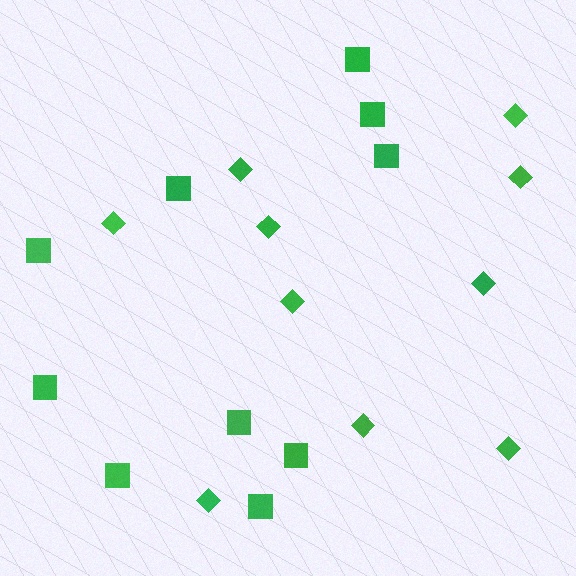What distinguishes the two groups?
There are 2 groups: one group of squares (10) and one group of diamonds (10).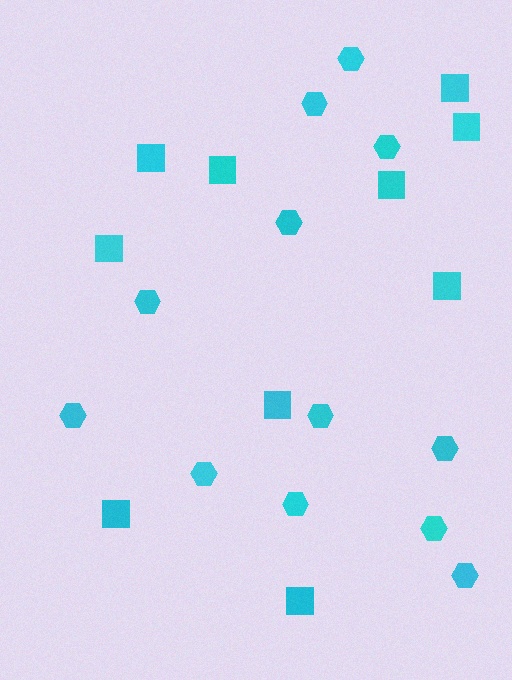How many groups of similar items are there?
There are 2 groups: one group of hexagons (12) and one group of squares (10).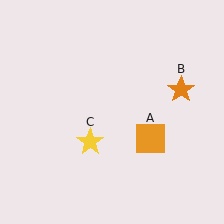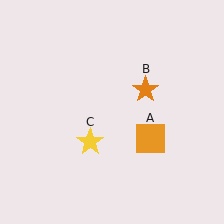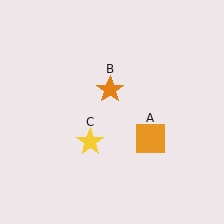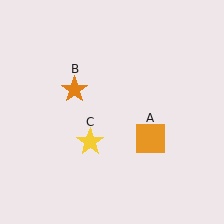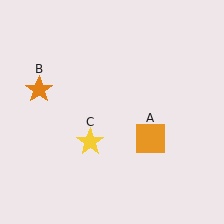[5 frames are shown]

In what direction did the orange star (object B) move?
The orange star (object B) moved left.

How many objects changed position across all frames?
1 object changed position: orange star (object B).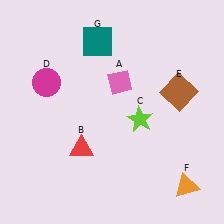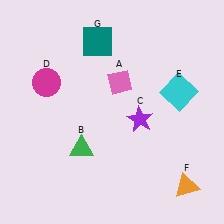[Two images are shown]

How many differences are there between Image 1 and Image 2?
There are 3 differences between the two images.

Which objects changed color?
B changed from red to green. C changed from lime to purple. E changed from brown to cyan.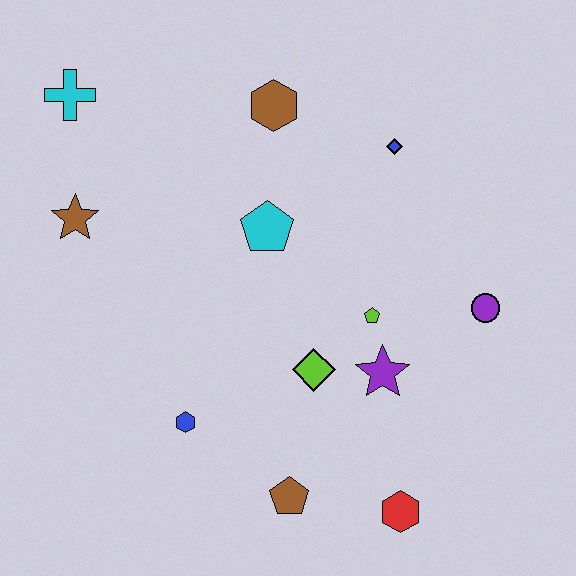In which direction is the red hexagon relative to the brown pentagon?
The red hexagon is to the right of the brown pentagon.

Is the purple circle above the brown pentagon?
Yes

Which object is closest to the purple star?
The lime pentagon is closest to the purple star.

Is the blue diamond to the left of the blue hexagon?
No